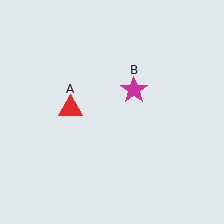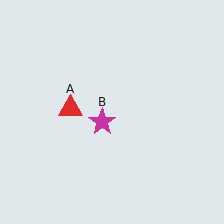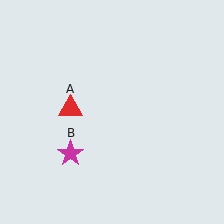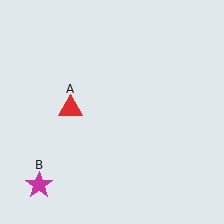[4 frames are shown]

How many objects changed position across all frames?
1 object changed position: magenta star (object B).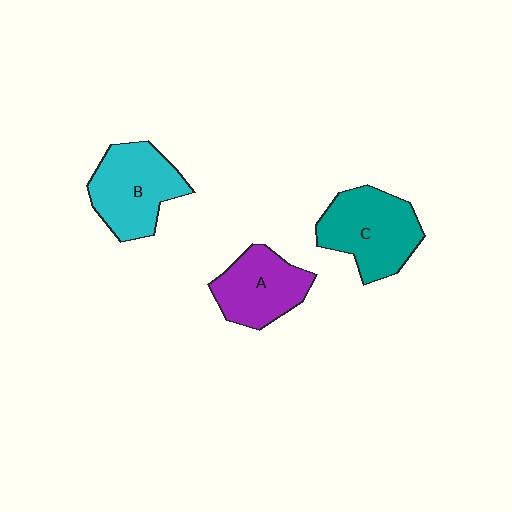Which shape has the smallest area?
Shape A (purple).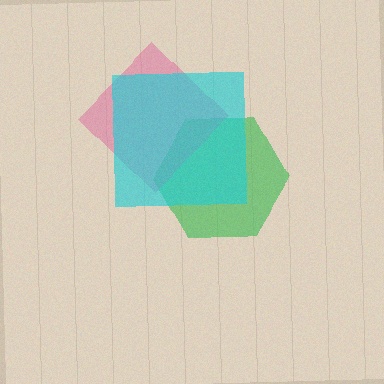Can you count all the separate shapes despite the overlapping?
Yes, there are 3 separate shapes.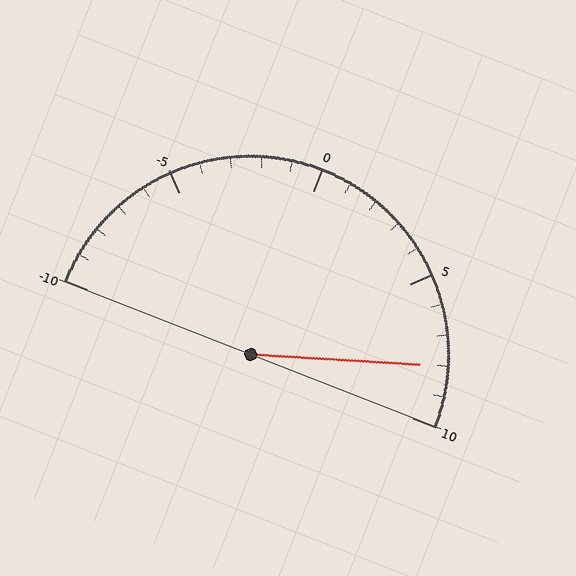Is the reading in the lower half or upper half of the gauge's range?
The reading is in the upper half of the range (-10 to 10).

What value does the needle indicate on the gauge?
The needle indicates approximately 8.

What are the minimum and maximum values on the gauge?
The gauge ranges from -10 to 10.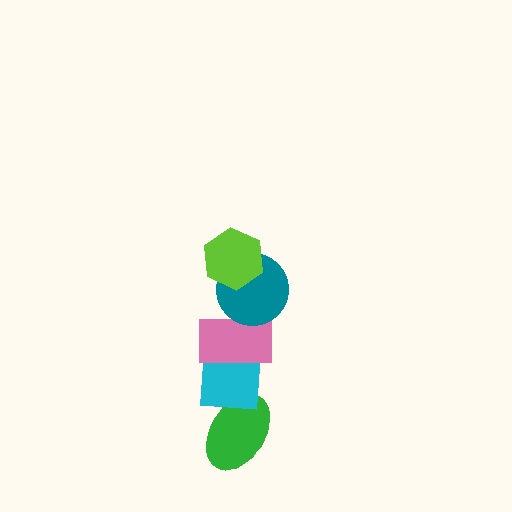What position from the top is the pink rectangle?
The pink rectangle is 3rd from the top.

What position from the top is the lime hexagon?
The lime hexagon is 1st from the top.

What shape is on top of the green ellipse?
The cyan square is on top of the green ellipse.